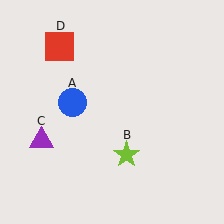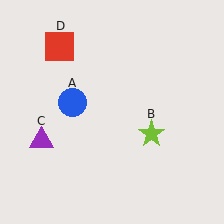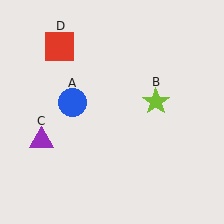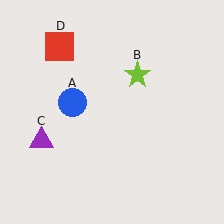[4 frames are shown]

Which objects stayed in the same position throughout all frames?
Blue circle (object A) and purple triangle (object C) and red square (object D) remained stationary.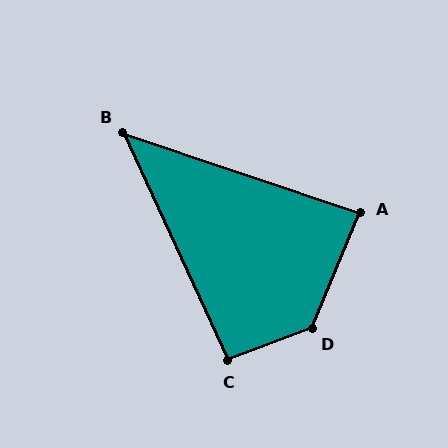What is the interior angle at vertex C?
Approximately 94 degrees (approximately right).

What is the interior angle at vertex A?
Approximately 86 degrees (approximately right).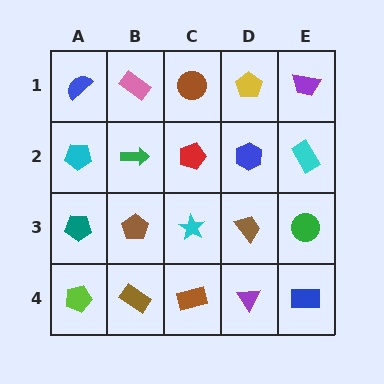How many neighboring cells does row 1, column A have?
2.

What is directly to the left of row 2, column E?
A blue hexagon.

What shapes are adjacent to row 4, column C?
A cyan star (row 3, column C), a brown rectangle (row 4, column B), a purple triangle (row 4, column D).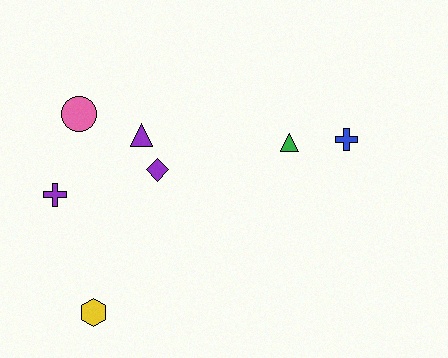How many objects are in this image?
There are 7 objects.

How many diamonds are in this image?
There is 1 diamond.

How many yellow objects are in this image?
There is 1 yellow object.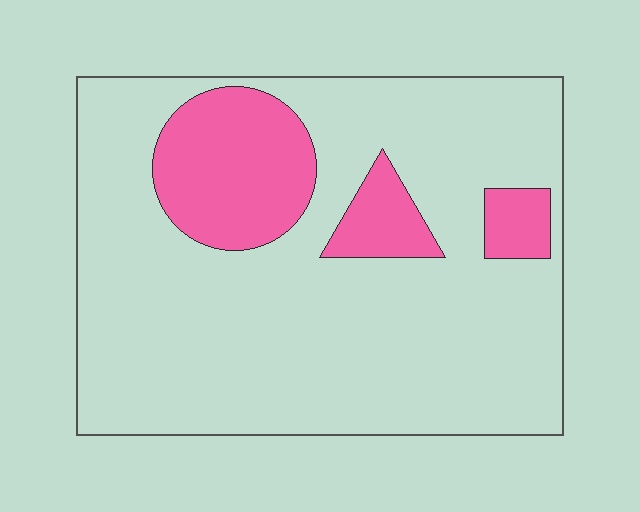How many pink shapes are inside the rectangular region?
3.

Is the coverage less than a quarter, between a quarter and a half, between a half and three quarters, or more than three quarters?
Less than a quarter.